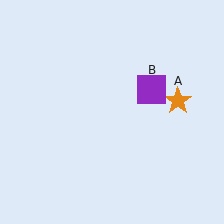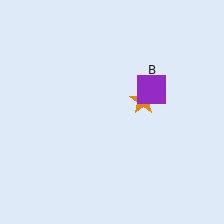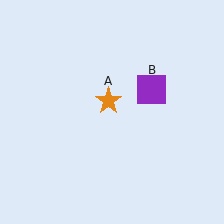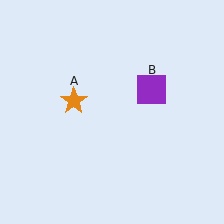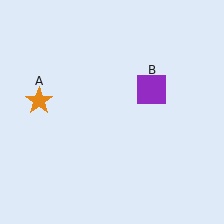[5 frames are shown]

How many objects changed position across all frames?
1 object changed position: orange star (object A).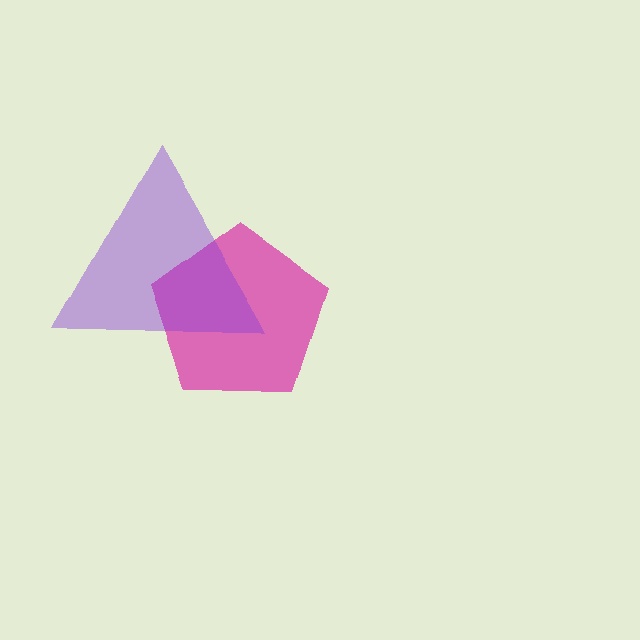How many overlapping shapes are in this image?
There are 2 overlapping shapes in the image.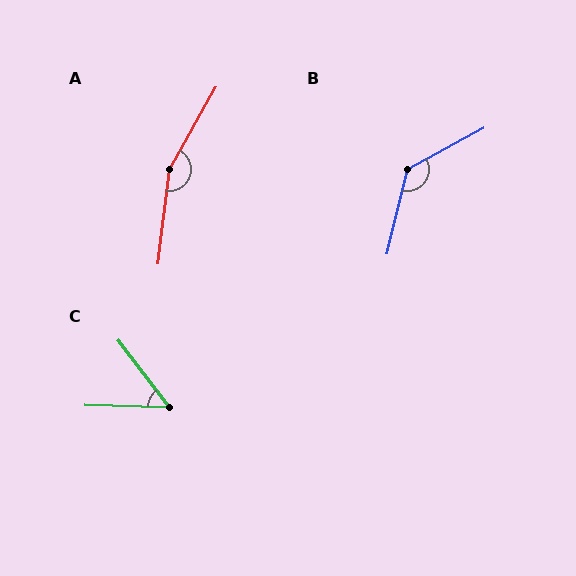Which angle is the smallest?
C, at approximately 51 degrees.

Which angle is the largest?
A, at approximately 157 degrees.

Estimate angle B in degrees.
Approximately 132 degrees.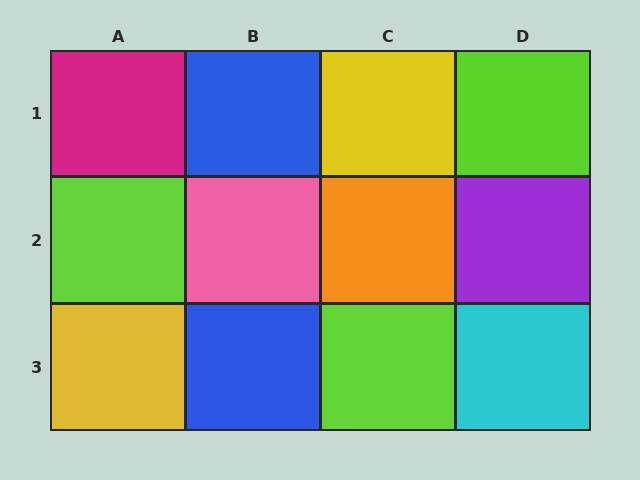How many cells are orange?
1 cell is orange.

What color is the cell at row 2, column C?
Orange.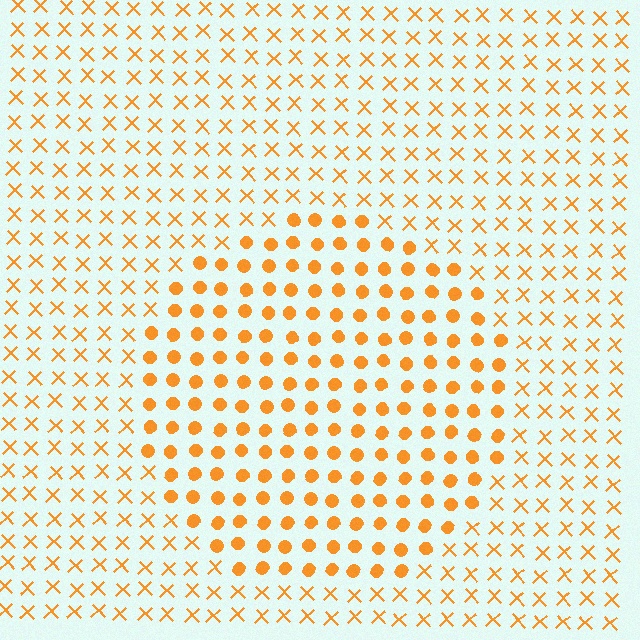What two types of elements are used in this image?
The image uses circles inside the circle region and X marks outside it.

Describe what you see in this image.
The image is filled with small orange elements arranged in a uniform grid. A circle-shaped region contains circles, while the surrounding area contains X marks. The boundary is defined purely by the change in element shape.